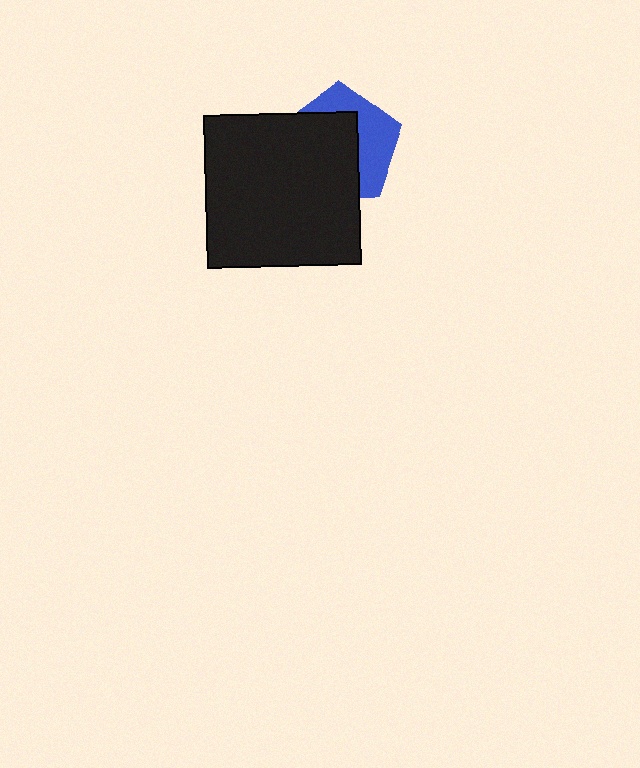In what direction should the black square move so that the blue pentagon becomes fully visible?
The black square should move toward the lower-left. That is the shortest direction to clear the overlap and leave the blue pentagon fully visible.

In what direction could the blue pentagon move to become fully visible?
The blue pentagon could move toward the upper-right. That would shift it out from behind the black square entirely.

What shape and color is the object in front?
The object in front is a black square.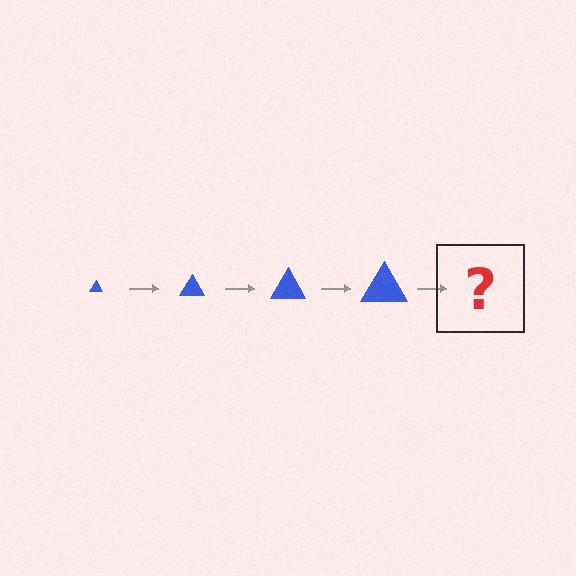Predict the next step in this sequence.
The next step is a blue triangle, larger than the previous one.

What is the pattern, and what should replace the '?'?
The pattern is that the triangle gets progressively larger each step. The '?' should be a blue triangle, larger than the previous one.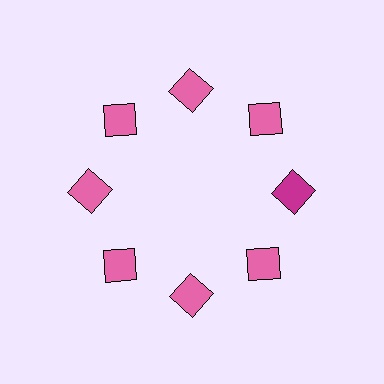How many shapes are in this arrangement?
There are 8 shapes arranged in a ring pattern.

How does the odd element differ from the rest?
It has a different color: magenta instead of pink.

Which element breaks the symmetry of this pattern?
The magenta square at roughly the 3 o'clock position breaks the symmetry. All other shapes are pink squares.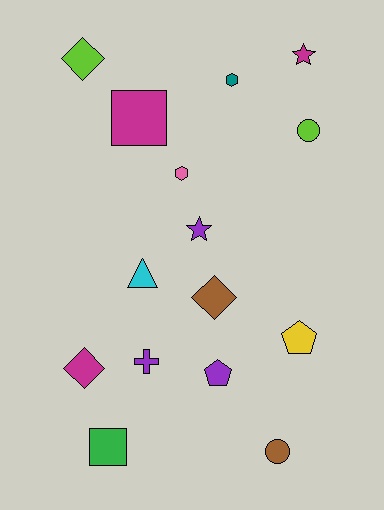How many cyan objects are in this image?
There is 1 cyan object.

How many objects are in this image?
There are 15 objects.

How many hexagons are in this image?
There are 2 hexagons.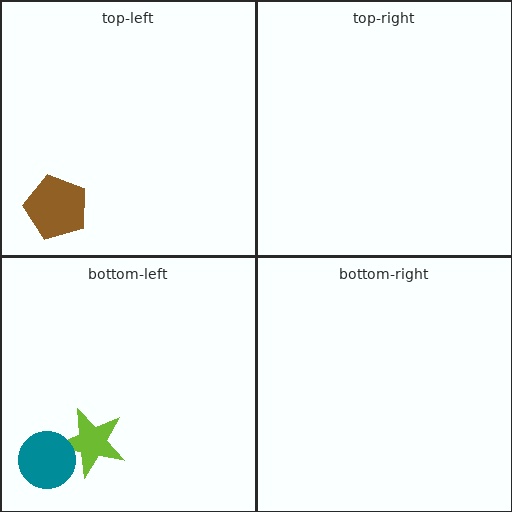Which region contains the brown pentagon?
The top-left region.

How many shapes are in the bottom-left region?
2.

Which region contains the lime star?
The bottom-left region.